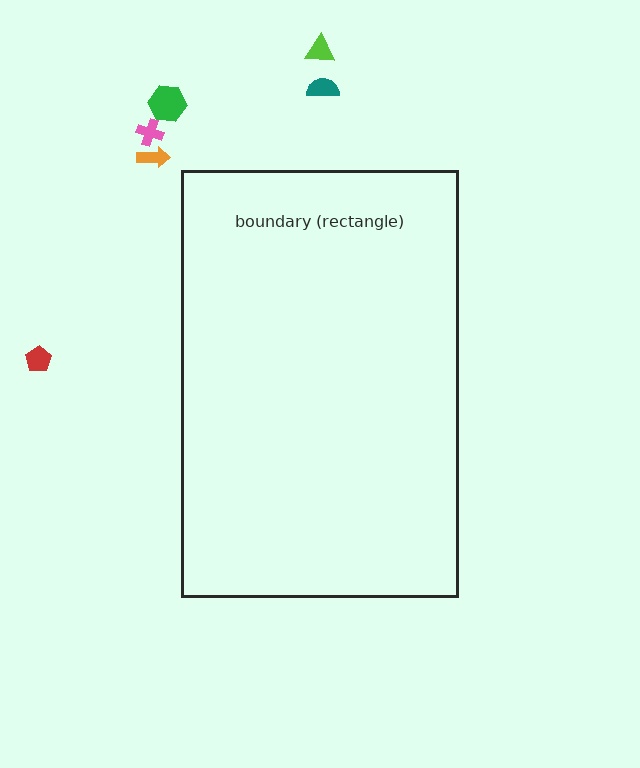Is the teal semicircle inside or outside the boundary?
Outside.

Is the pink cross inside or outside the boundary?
Outside.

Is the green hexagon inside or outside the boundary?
Outside.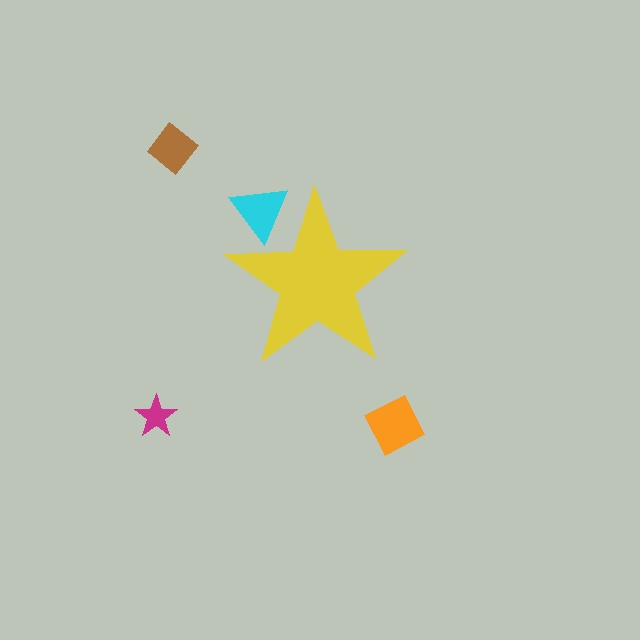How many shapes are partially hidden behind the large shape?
1 shape is partially hidden.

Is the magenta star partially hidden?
No, the magenta star is fully visible.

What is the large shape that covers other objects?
A yellow star.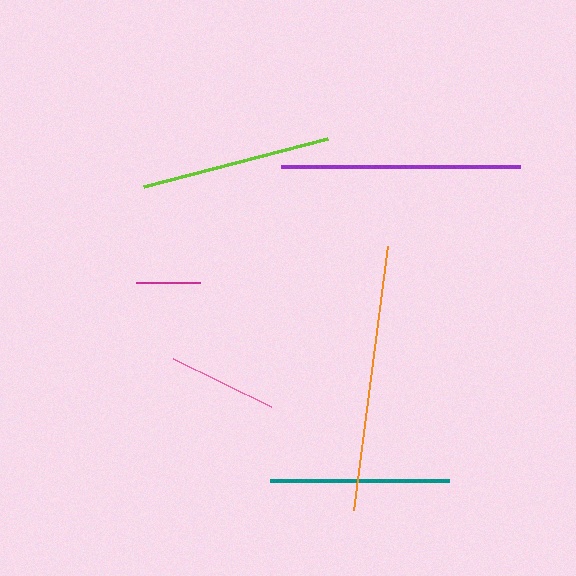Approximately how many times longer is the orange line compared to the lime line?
The orange line is approximately 1.4 times the length of the lime line.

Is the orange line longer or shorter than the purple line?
The orange line is longer than the purple line.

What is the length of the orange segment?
The orange segment is approximately 267 pixels long.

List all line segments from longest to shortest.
From longest to shortest: orange, purple, lime, teal, pink, magenta.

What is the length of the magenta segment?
The magenta segment is approximately 64 pixels long.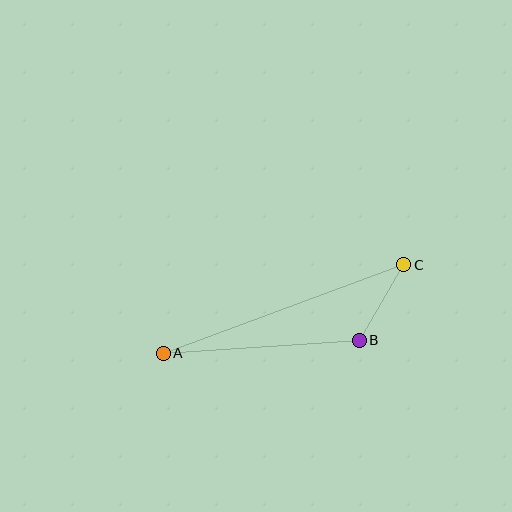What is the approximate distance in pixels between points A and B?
The distance between A and B is approximately 196 pixels.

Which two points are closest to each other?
Points B and C are closest to each other.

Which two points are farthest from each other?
Points A and C are farthest from each other.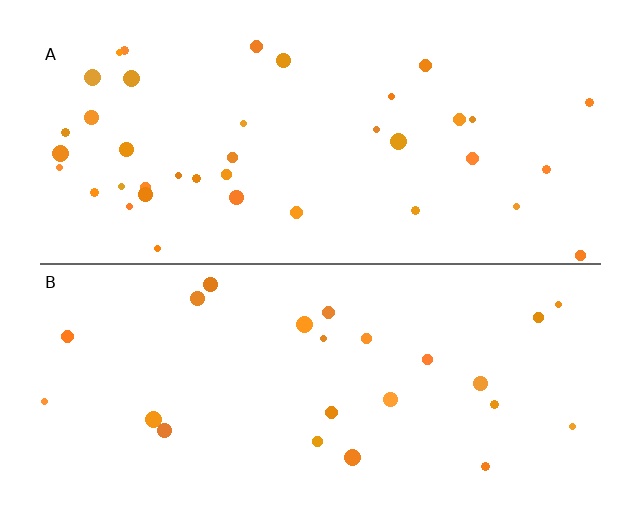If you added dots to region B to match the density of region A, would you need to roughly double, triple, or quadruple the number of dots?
Approximately double.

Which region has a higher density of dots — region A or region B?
A (the top).